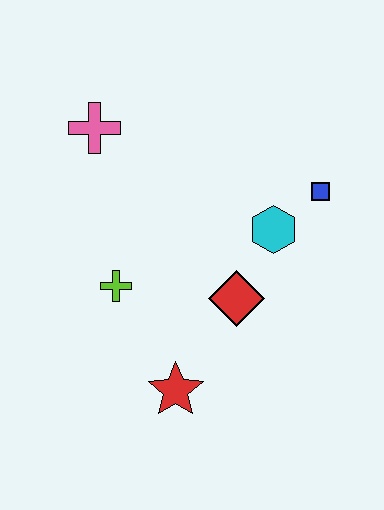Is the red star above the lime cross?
No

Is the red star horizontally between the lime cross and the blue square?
Yes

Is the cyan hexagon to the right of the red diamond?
Yes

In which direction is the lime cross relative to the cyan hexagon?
The lime cross is to the left of the cyan hexagon.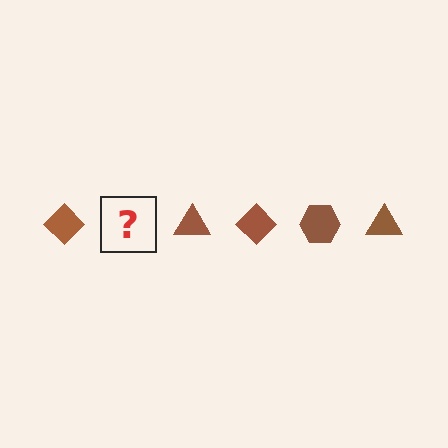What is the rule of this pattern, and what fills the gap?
The rule is that the pattern cycles through diamond, hexagon, triangle shapes in brown. The gap should be filled with a brown hexagon.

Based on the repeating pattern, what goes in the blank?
The blank should be a brown hexagon.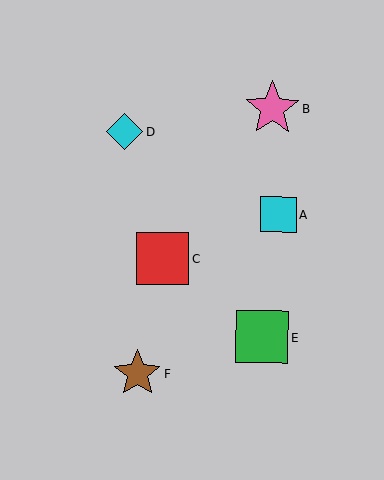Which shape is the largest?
The pink star (labeled B) is the largest.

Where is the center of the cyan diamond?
The center of the cyan diamond is at (124, 131).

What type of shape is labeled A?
Shape A is a cyan square.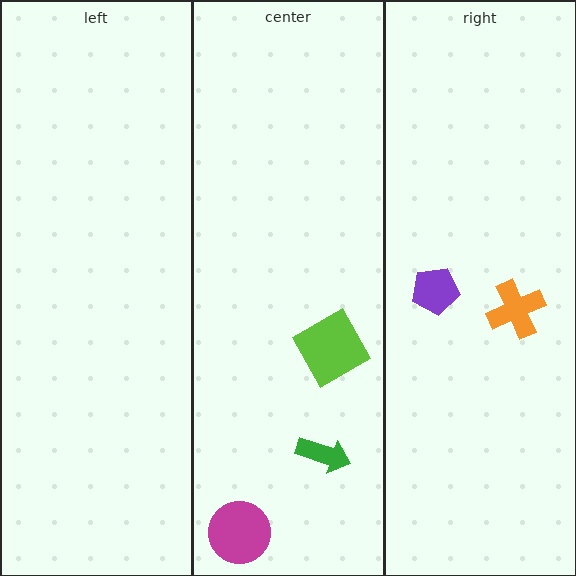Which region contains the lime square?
The center region.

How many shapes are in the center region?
3.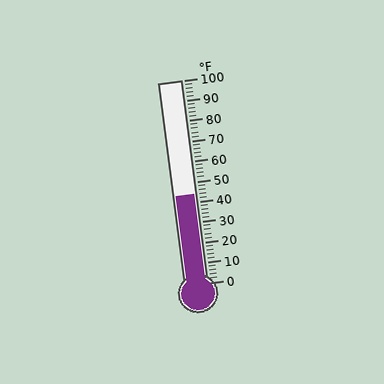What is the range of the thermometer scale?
The thermometer scale ranges from 0°F to 100°F.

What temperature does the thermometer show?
The thermometer shows approximately 44°F.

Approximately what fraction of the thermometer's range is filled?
The thermometer is filled to approximately 45% of its range.